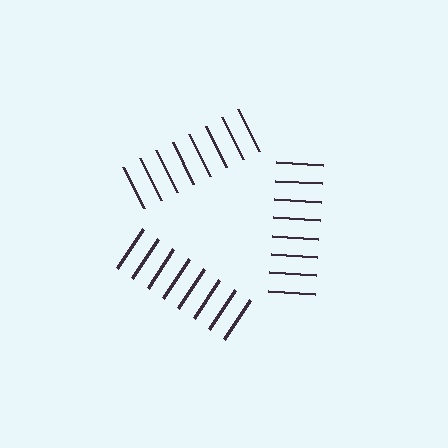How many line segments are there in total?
24 — 8 along each of the 3 edges.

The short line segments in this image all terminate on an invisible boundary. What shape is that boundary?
An illusory triangle — the line segments terminate on its edges but no continuous stroke is drawn.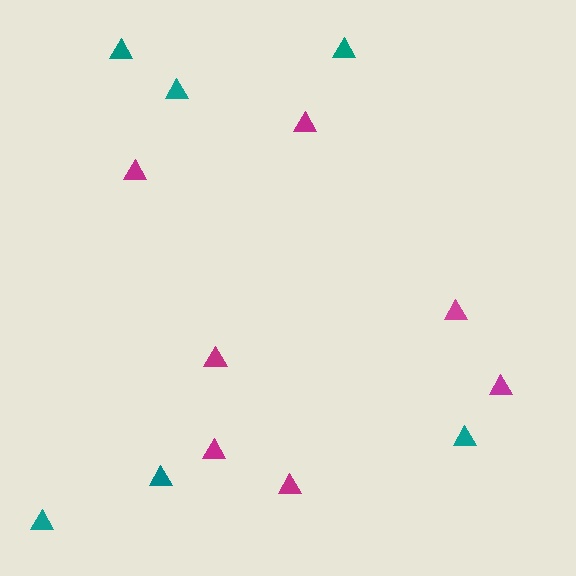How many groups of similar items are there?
There are 2 groups: one group of teal triangles (6) and one group of magenta triangles (7).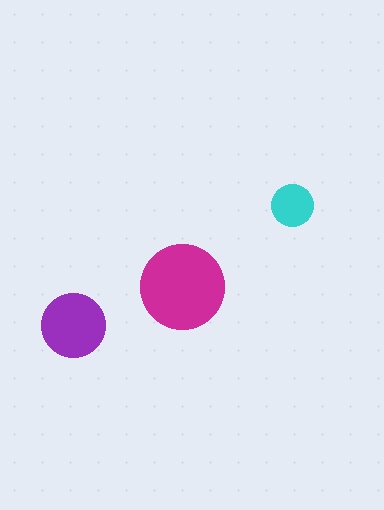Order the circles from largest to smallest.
the magenta one, the purple one, the cyan one.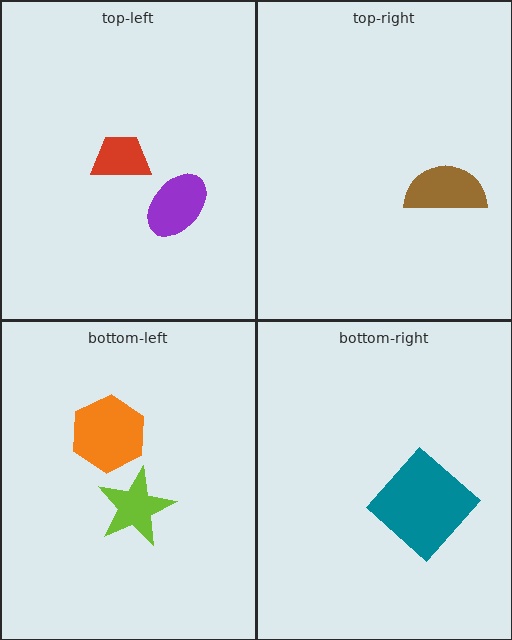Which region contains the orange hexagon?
The bottom-left region.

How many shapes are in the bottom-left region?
2.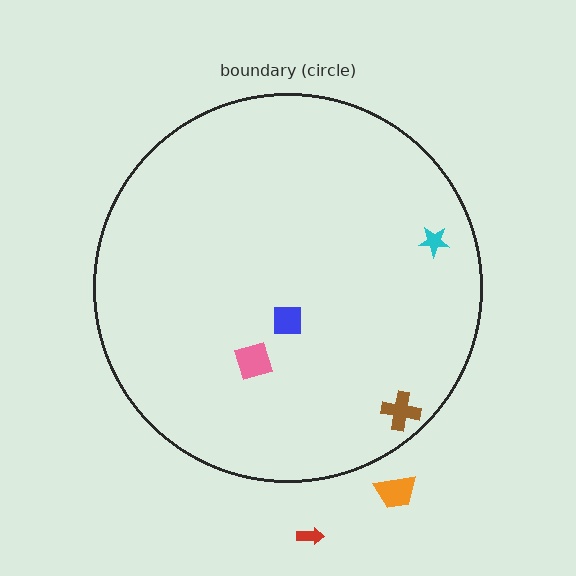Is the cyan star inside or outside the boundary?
Inside.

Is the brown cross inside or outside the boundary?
Inside.